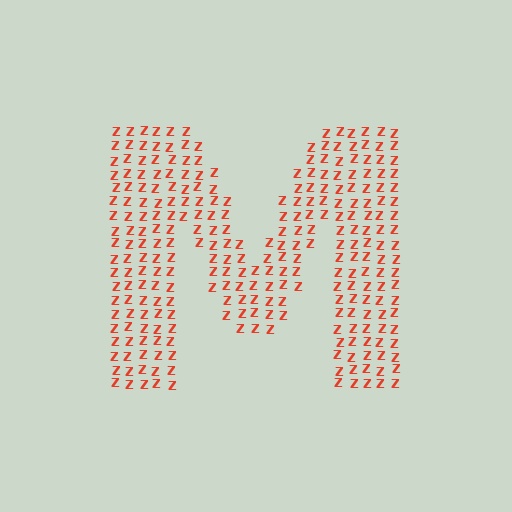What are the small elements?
The small elements are letter Z's.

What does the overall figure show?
The overall figure shows the letter M.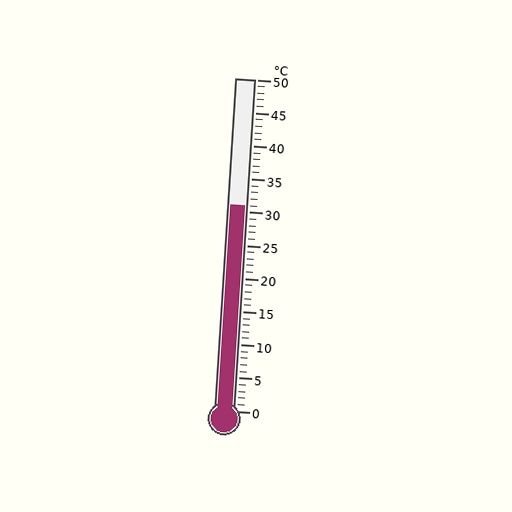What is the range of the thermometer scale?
The thermometer scale ranges from 0°C to 50°C.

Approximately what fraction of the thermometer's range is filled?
The thermometer is filled to approximately 60% of its range.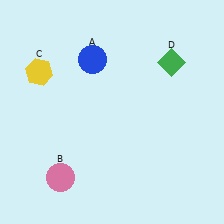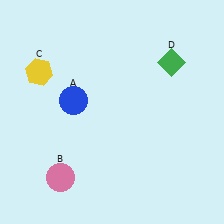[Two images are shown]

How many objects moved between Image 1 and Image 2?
1 object moved between the two images.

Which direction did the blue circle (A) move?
The blue circle (A) moved down.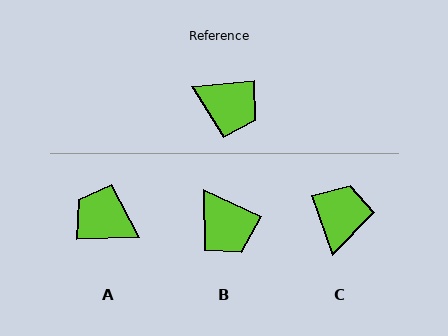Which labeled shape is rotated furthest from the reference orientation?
A, about 176 degrees away.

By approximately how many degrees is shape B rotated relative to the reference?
Approximately 31 degrees clockwise.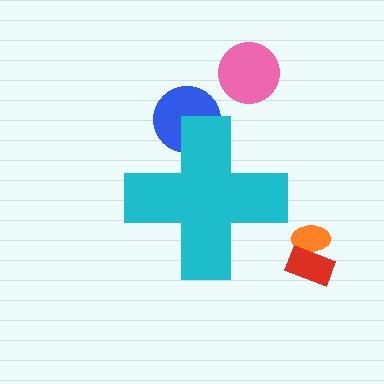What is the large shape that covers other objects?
A cyan cross.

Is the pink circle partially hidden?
No, the pink circle is fully visible.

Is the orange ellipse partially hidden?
No, the orange ellipse is fully visible.